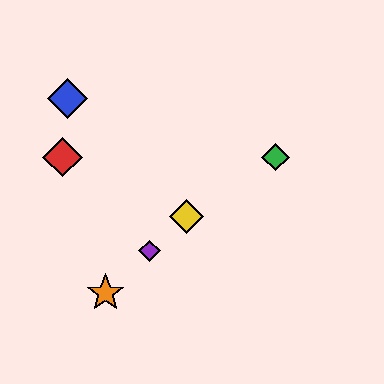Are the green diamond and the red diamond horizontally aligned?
Yes, both are at y≈157.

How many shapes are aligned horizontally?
2 shapes (the red diamond, the green diamond) are aligned horizontally.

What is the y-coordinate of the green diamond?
The green diamond is at y≈157.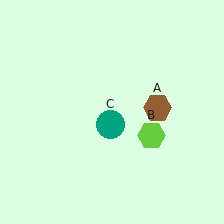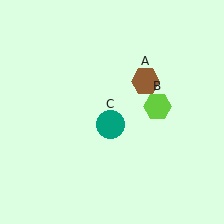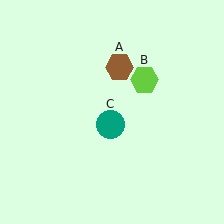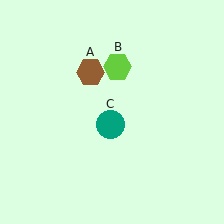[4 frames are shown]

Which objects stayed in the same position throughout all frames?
Teal circle (object C) remained stationary.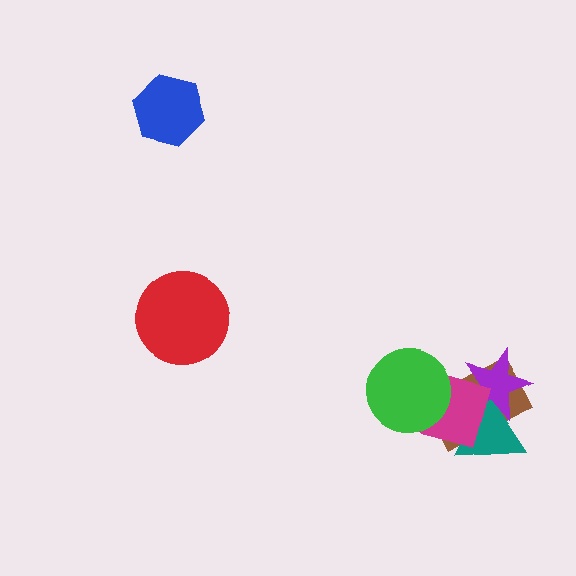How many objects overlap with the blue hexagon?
0 objects overlap with the blue hexagon.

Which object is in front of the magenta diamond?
The green circle is in front of the magenta diamond.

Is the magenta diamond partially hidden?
Yes, it is partially covered by another shape.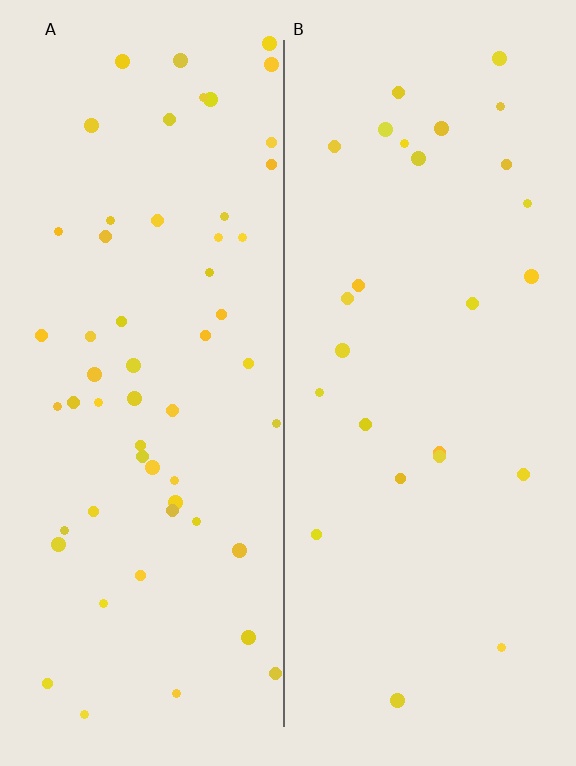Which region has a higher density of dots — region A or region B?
A (the left).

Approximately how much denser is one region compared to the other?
Approximately 2.2× — region A over region B.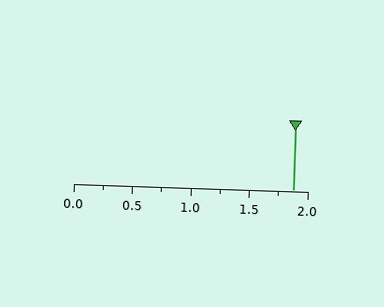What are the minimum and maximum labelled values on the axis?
The axis runs from 0.0 to 2.0.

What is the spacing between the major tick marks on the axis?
The major ticks are spaced 0.5 apart.